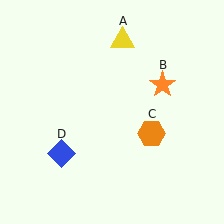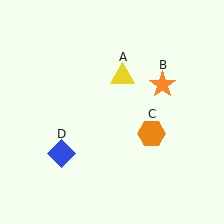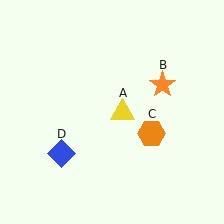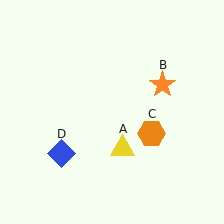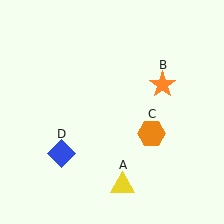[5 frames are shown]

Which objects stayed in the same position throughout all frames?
Orange star (object B) and orange hexagon (object C) and blue diamond (object D) remained stationary.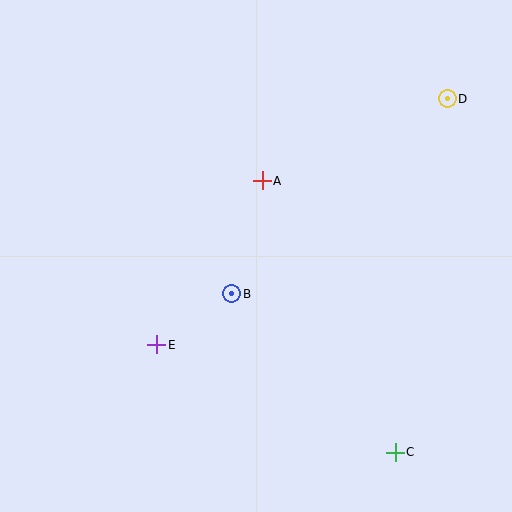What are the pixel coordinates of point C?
Point C is at (395, 453).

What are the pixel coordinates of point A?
Point A is at (262, 181).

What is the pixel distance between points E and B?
The distance between E and B is 91 pixels.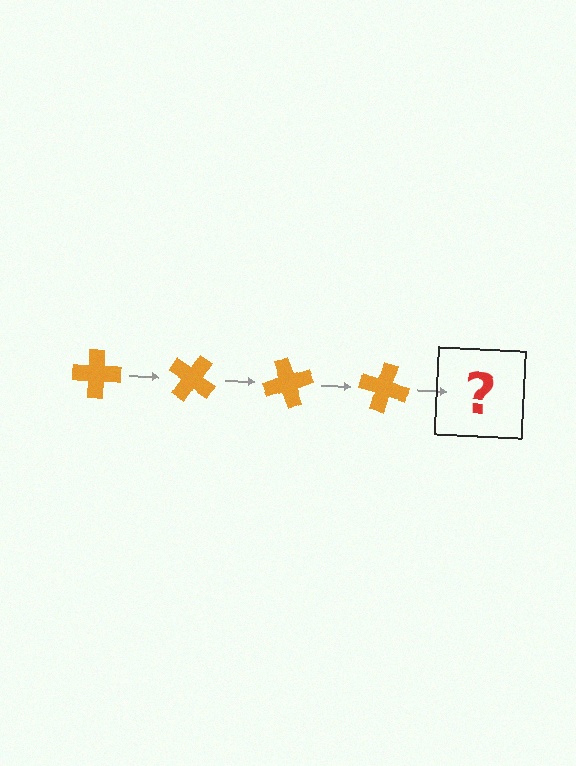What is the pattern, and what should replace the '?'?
The pattern is that the cross rotates 35 degrees each step. The '?' should be an orange cross rotated 140 degrees.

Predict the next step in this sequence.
The next step is an orange cross rotated 140 degrees.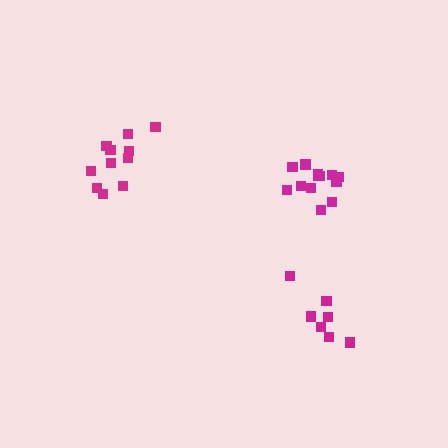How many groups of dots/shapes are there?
There are 3 groups.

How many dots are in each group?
Group 1: 7 dots, Group 2: 11 dots, Group 3: 13 dots (31 total).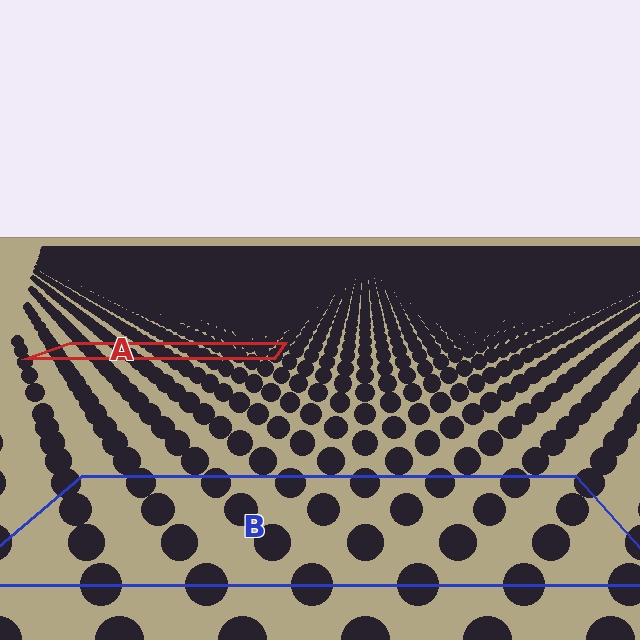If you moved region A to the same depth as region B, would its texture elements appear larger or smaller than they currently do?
They would appear larger. At a closer depth, the same texture elements are projected at a bigger on-screen size.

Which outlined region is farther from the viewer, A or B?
Region A is farther from the viewer — the texture elements inside it appear smaller and more densely packed.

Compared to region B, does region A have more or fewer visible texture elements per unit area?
Region A has more texture elements per unit area — they are packed more densely because it is farther away.